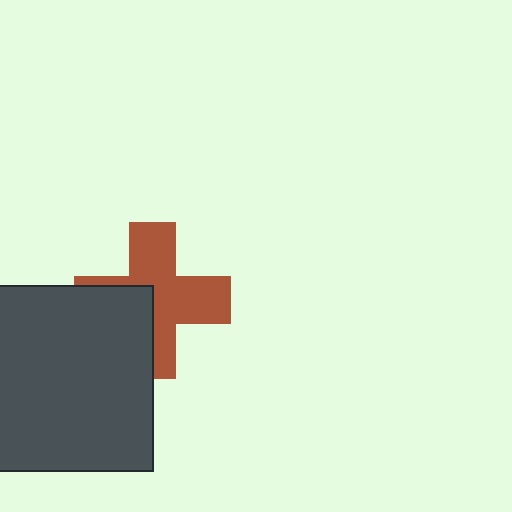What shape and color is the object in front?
The object in front is a dark gray square.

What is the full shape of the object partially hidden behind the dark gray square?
The partially hidden object is a brown cross.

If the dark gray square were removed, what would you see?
You would see the complete brown cross.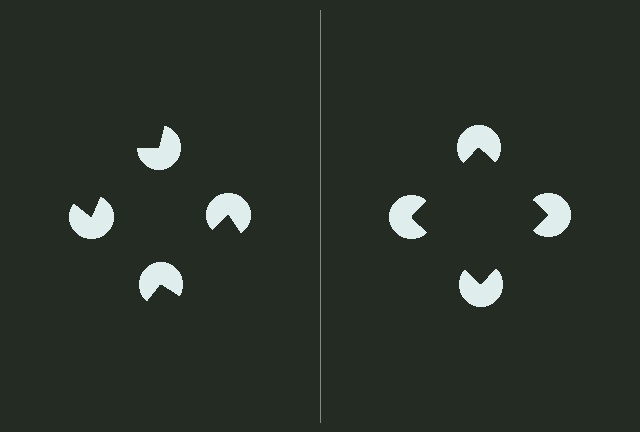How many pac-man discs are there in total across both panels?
8 — 4 on each side.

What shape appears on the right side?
An illusory square.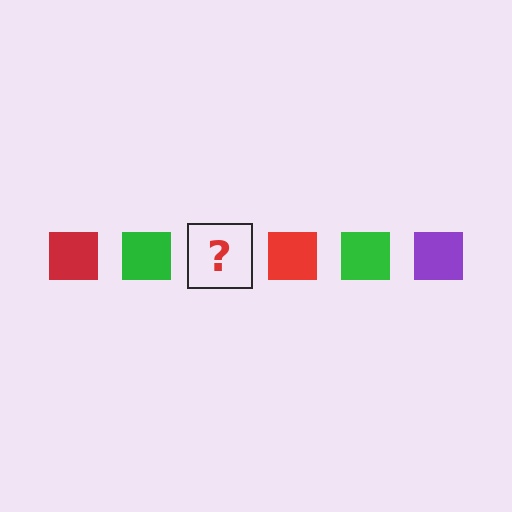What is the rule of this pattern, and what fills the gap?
The rule is that the pattern cycles through red, green, purple squares. The gap should be filled with a purple square.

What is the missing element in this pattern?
The missing element is a purple square.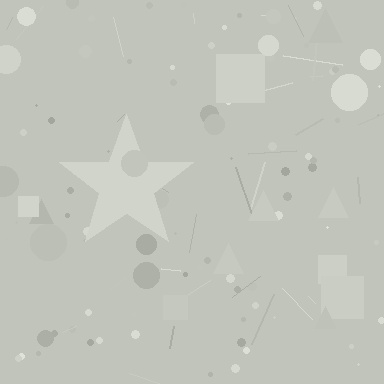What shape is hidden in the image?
A star is hidden in the image.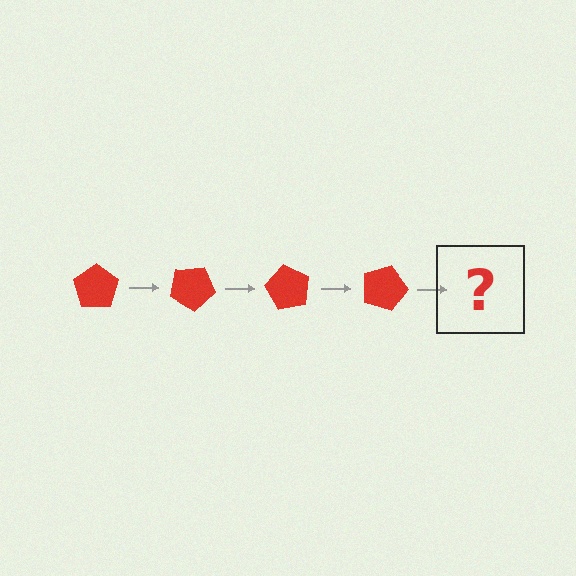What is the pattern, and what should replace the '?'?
The pattern is that the pentagon rotates 30 degrees each step. The '?' should be a red pentagon rotated 120 degrees.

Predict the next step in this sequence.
The next step is a red pentagon rotated 120 degrees.